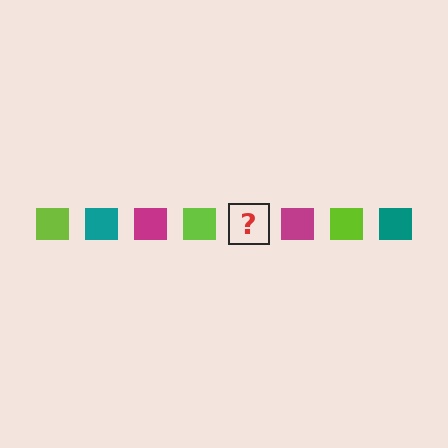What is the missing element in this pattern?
The missing element is a teal square.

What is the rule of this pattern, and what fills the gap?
The rule is that the pattern cycles through lime, teal, magenta squares. The gap should be filled with a teal square.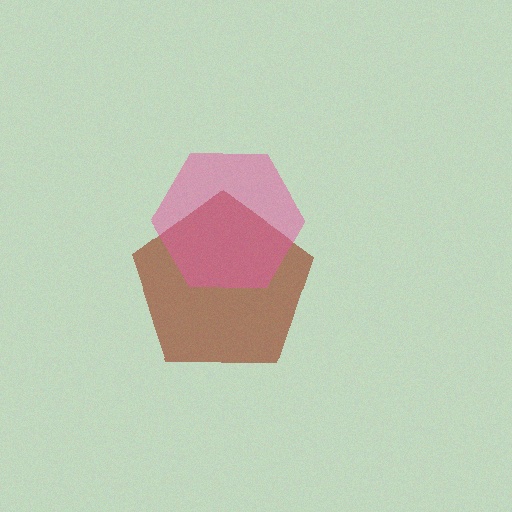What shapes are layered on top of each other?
The layered shapes are: a brown pentagon, a pink hexagon.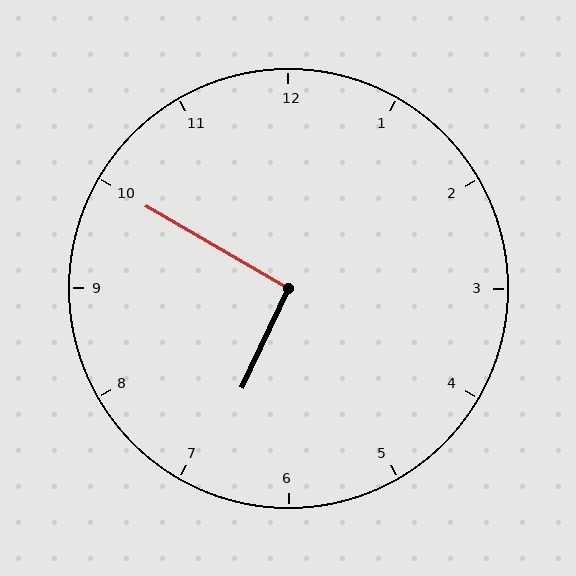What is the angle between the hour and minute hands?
Approximately 95 degrees.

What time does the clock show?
6:50.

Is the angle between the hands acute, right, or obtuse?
It is right.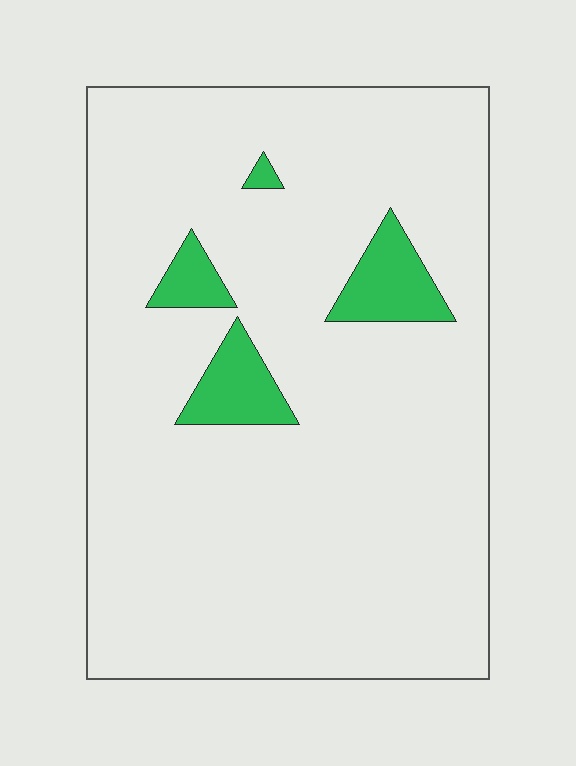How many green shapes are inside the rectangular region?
4.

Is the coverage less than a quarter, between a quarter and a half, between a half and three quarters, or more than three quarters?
Less than a quarter.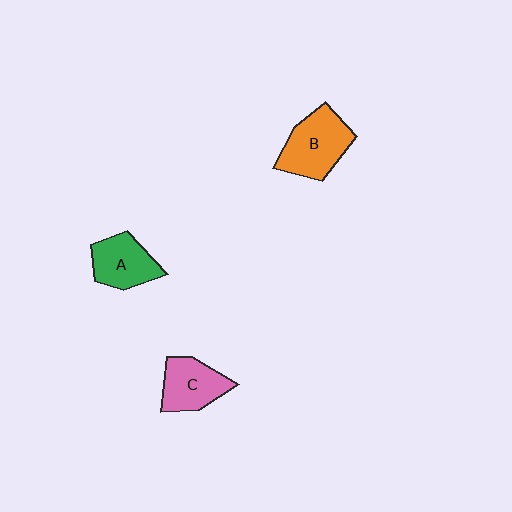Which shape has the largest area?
Shape B (orange).